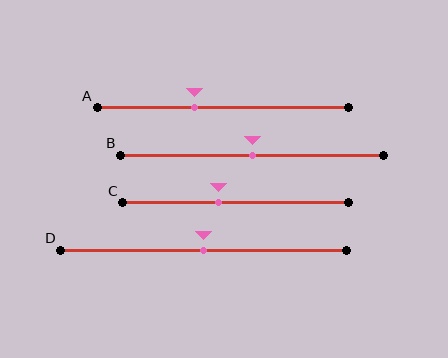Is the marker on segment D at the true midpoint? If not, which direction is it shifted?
Yes, the marker on segment D is at the true midpoint.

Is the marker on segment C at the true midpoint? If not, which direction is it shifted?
No, the marker on segment C is shifted to the left by about 7% of the segment length.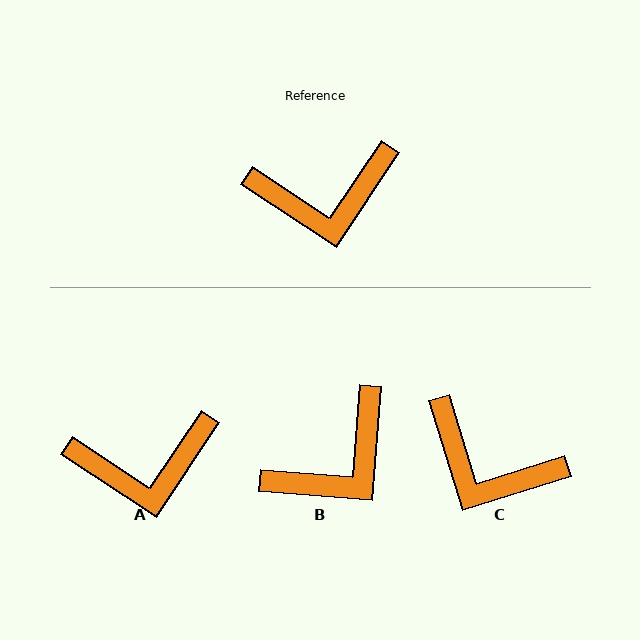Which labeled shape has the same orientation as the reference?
A.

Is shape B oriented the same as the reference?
No, it is off by about 29 degrees.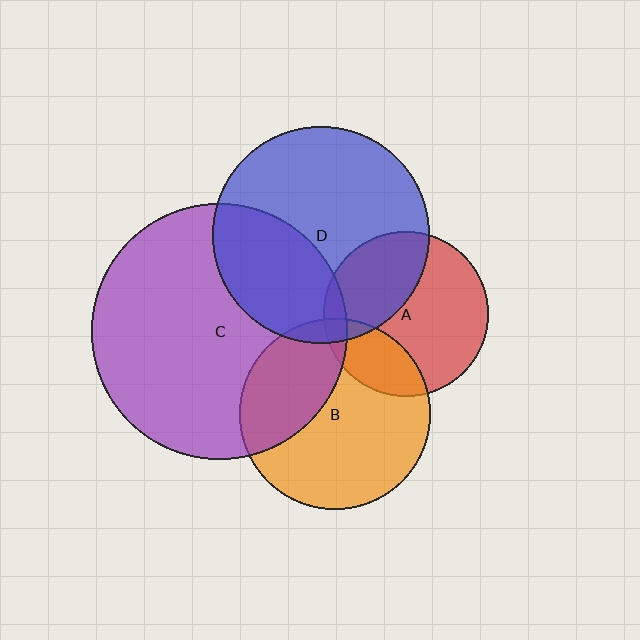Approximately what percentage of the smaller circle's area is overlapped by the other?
Approximately 5%.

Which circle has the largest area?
Circle C (purple).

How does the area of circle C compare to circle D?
Approximately 1.4 times.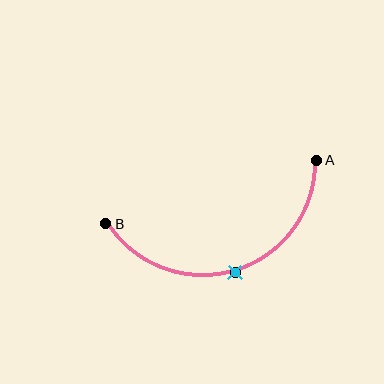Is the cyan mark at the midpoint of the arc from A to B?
Yes. The cyan mark lies on the arc at equal arc-length from both A and B — it is the arc midpoint.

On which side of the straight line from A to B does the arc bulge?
The arc bulges below the straight line connecting A and B.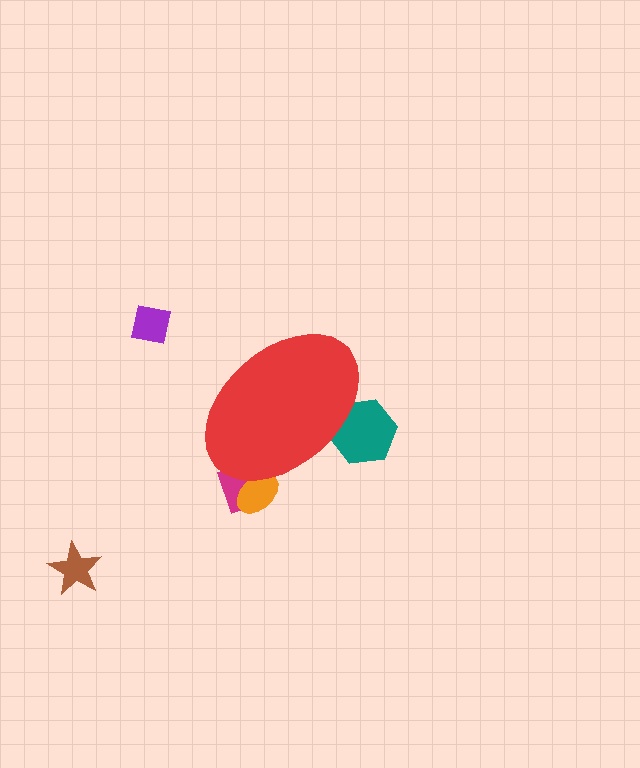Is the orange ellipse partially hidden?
Yes, the orange ellipse is partially hidden behind the red ellipse.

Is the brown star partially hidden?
No, the brown star is fully visible.